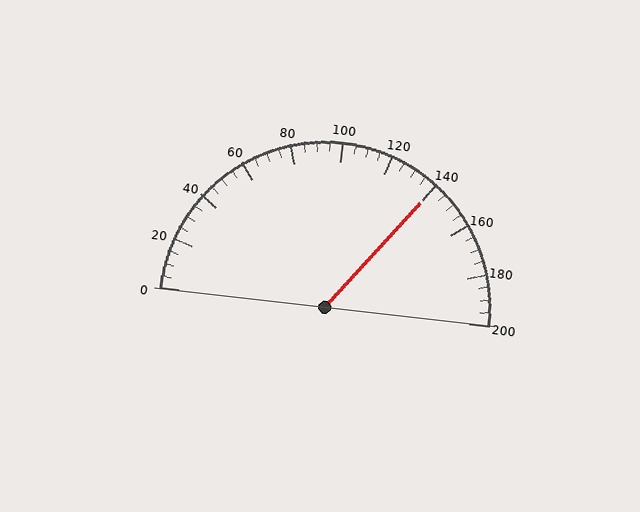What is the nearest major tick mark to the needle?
The nearest major tick mark is 140.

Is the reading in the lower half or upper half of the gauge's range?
The reading is in the upper half of the range (0 to 200).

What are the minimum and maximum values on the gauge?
The gauge ranges from 0 to 200.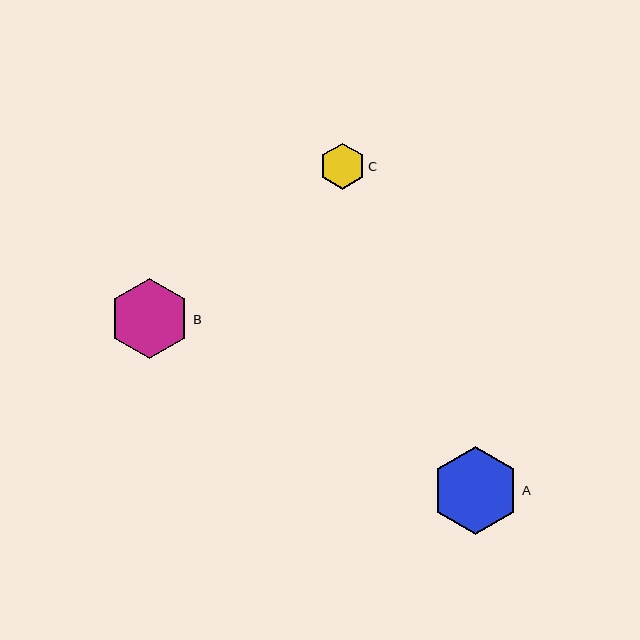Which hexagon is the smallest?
Hexagon C is the smallest with a size of approximately 46 pixels.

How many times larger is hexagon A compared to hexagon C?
Hexagon A is approximately 1.9 times the size of hexagon C.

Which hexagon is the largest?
Hexagon A is the largest with a size of approximately 88 pixels.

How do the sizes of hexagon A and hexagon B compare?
Hexagon A and hexagon B are approximately the same size.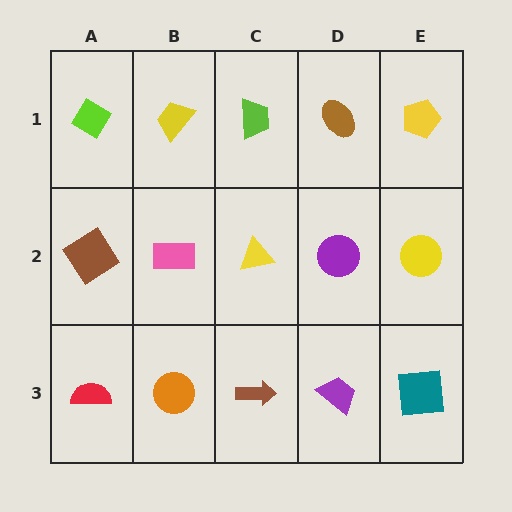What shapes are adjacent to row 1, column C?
A yellow triangle (row 2, column C), a yellow trapezoid (row 1, column B), a brown ellipse (row 1, column D).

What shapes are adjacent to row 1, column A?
A brown diamond (row 2, column A), a yellow trapezoid (row 1, column B).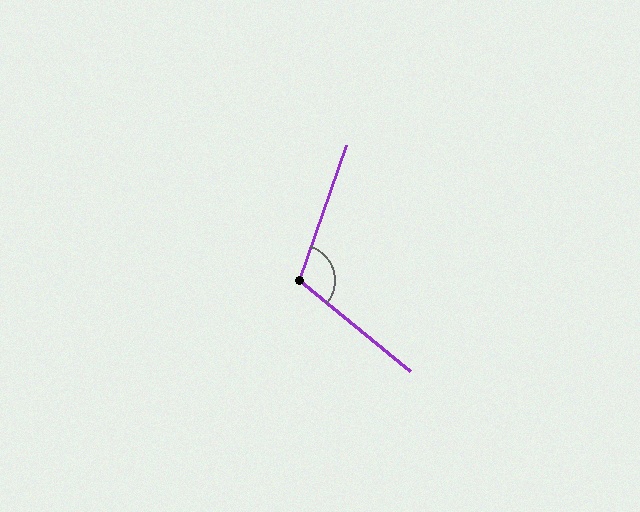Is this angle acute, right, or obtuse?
It is obtuse.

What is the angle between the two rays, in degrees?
Approximately 111 degrees.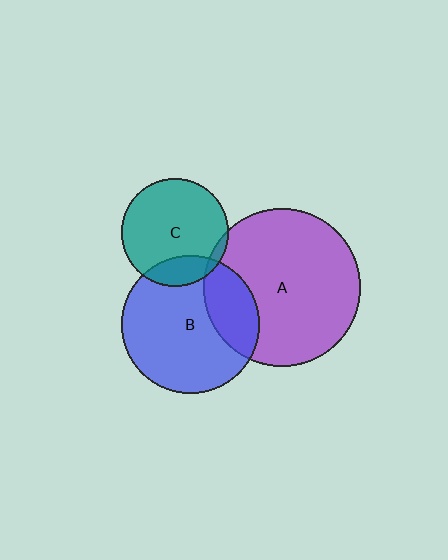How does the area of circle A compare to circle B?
Approximately 1.3 times.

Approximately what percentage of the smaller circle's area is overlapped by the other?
Approximately 20%.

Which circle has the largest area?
Circle A (purple).